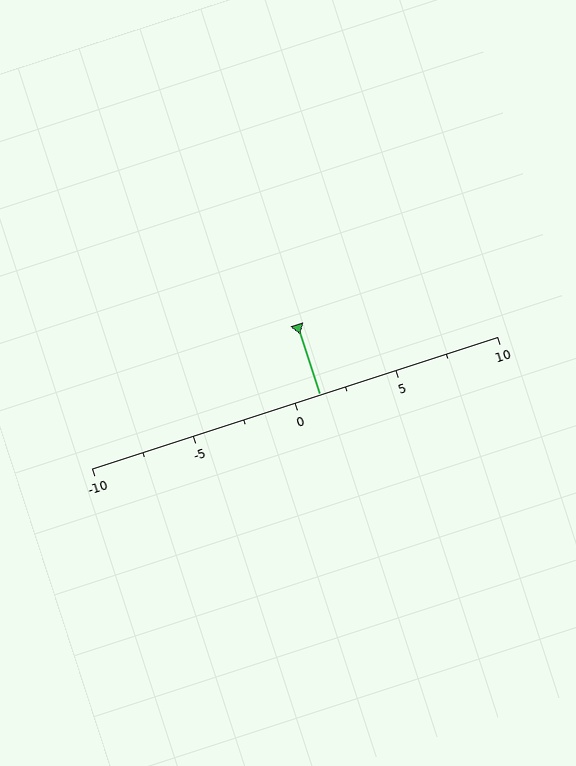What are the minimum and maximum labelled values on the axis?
The axis runs from -10 to 10.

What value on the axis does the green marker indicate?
The marker indicates approximately 1.2.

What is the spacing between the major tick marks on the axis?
The major ticks are spaced 5 apart.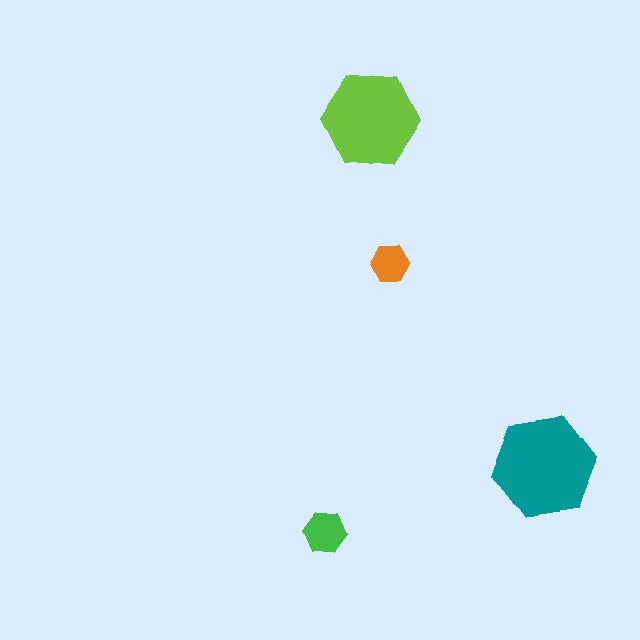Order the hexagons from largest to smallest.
the teal one, the lime one, the green one, the orange one.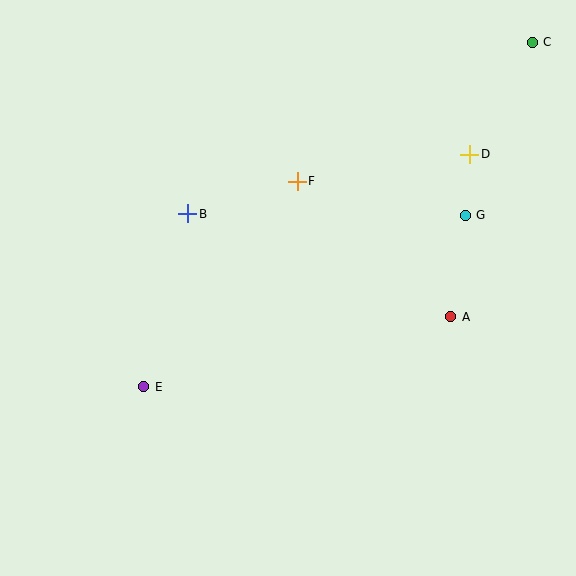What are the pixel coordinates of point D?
Point D is at (470, 155).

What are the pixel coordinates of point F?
Point F is at (297, 181).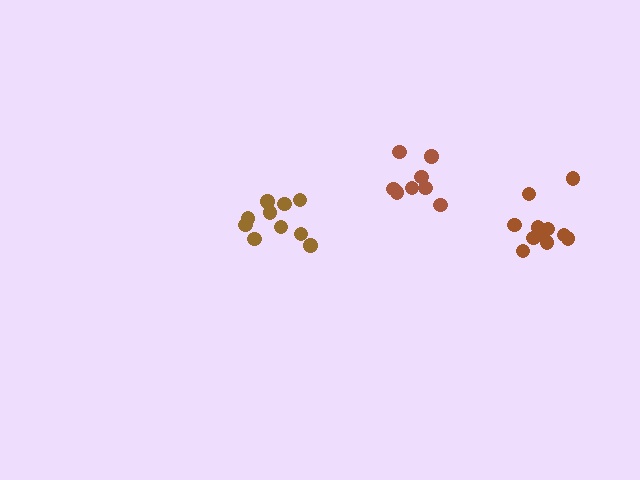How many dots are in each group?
Group 1: 10 dots, Group 2: 8 dots, Group 3: 11 dots (29 total).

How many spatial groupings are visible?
There are 3 spatial groupings.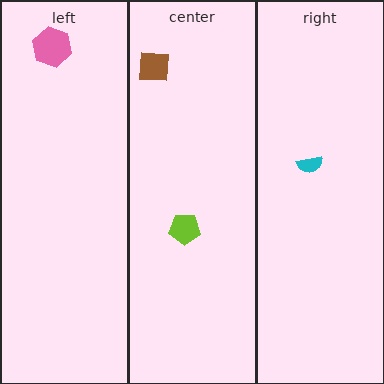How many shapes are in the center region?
2.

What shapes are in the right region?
The cyan semicircle.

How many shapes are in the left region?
1.